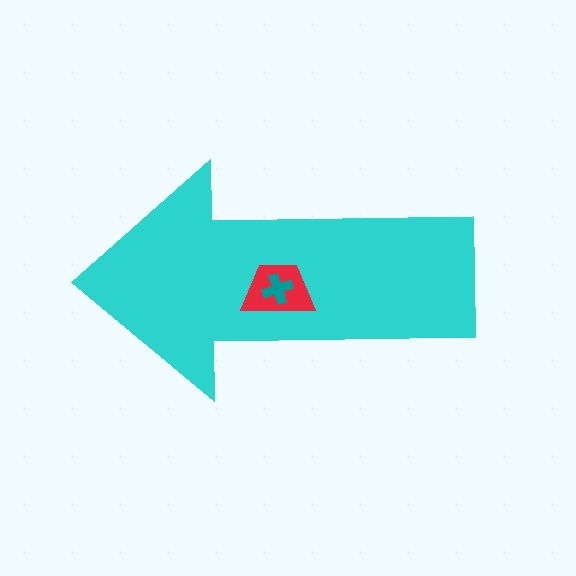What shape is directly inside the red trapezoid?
The teal cross.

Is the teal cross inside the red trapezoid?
Yes.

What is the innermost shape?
The teal cross.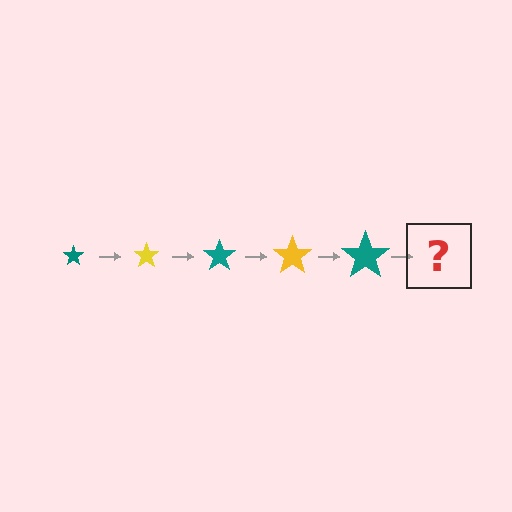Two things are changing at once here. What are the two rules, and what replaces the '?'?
The two rules are that the star grows larger each step and the color cycles through teal and yellow. The '?' should be a yellow star, larger than the previous one.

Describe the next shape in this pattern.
It should be a yellow star, larger than the previous one.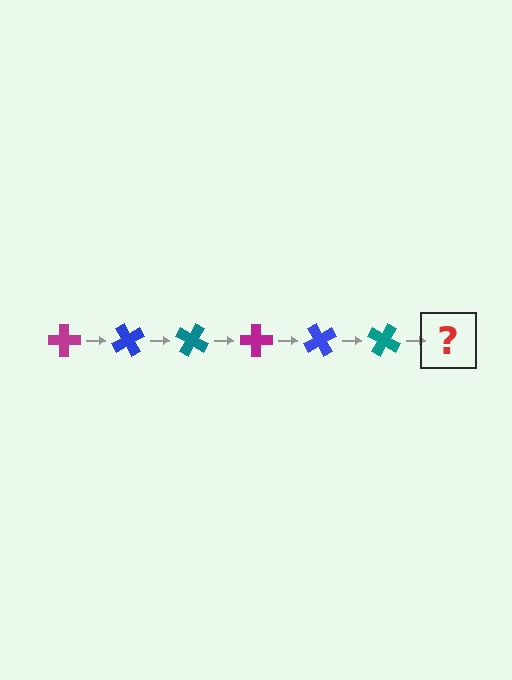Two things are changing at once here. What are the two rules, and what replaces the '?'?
The two rules are that it rotates 60 degrees each step and the color cycles through magenta, blue, and teal. The '?' should be a magenta cross, rotated 360 degrees from the start.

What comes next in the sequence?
The next element should be a magenta cross, rotated 360 degrees from the start.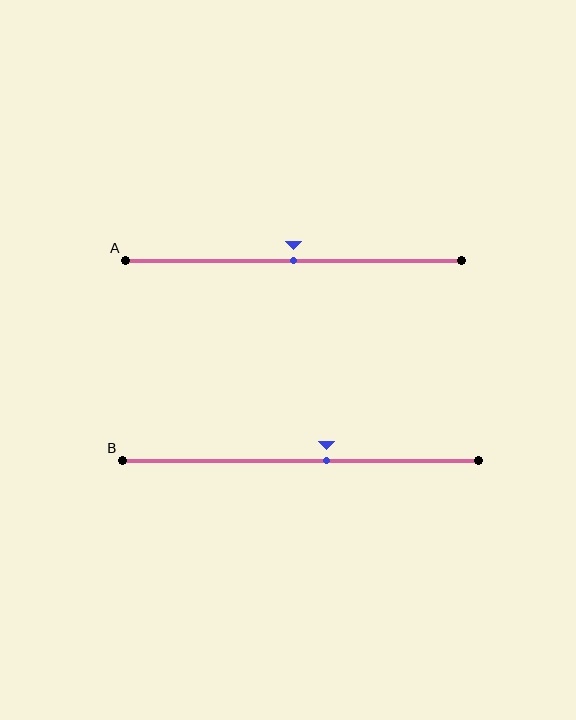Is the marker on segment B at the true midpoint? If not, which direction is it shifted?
No, the marker on segment B is shifted to the right by about 7% of the segment length.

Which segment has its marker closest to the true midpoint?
Segment A has its marker closest to the true midpoint.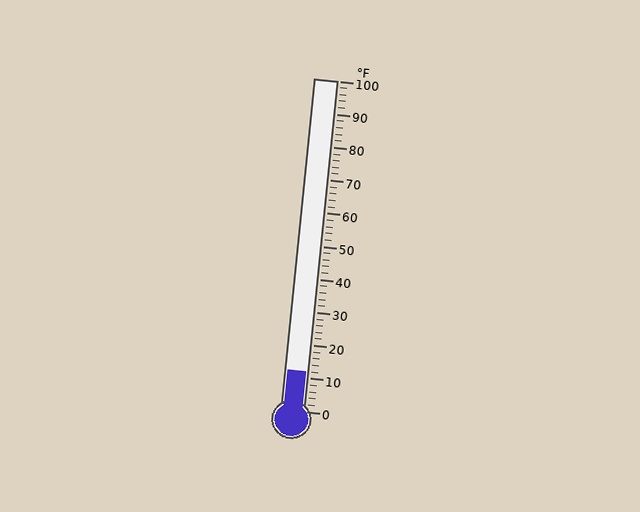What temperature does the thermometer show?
The thermometer shows approximately 12°F.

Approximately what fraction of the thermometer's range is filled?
The thermometer is filled to approximately 10% of its range.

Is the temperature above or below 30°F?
The temperature is below 30°F.